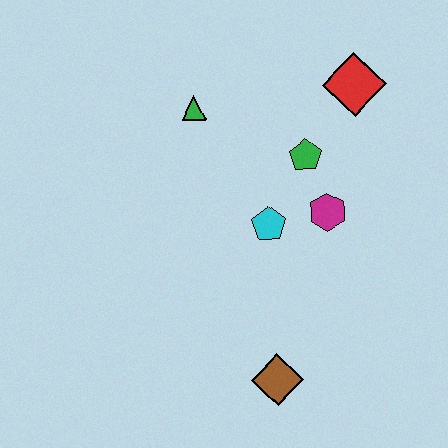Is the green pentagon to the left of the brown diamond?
No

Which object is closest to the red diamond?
The green pentagon is closest to the red diamond.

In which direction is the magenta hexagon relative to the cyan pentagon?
The magenta hexagon is to the right of the cyan pentagon.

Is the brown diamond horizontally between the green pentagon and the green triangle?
Yes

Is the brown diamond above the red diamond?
No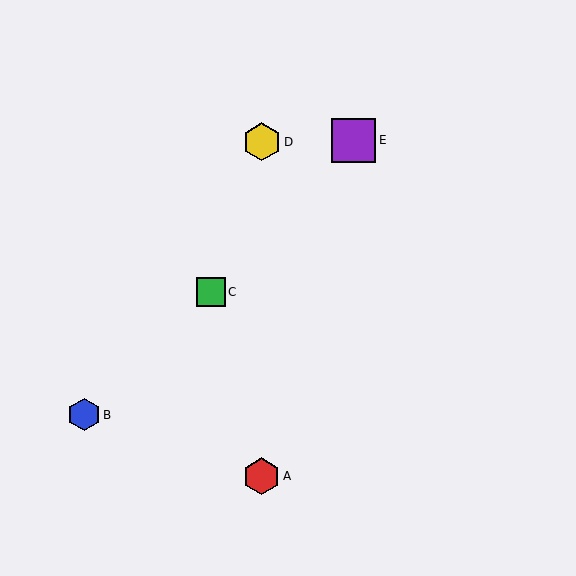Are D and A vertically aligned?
Yes, both are at x≈262.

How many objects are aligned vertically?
2 objects (A, D) are aligned vertically.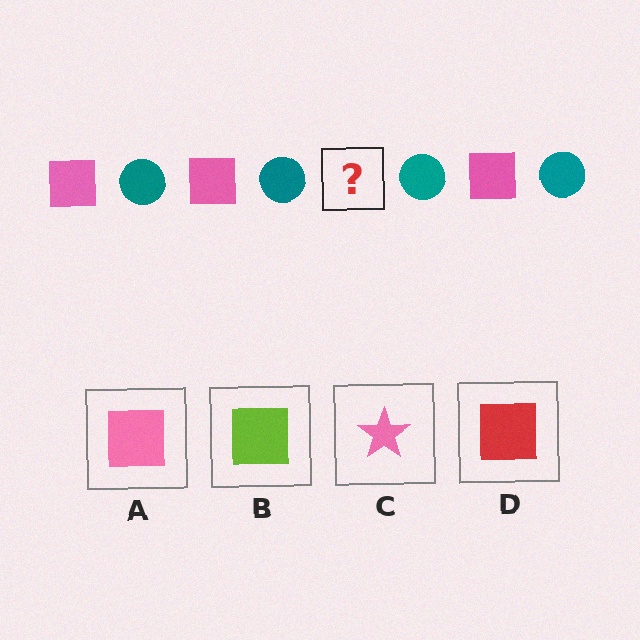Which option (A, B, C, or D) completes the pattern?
A.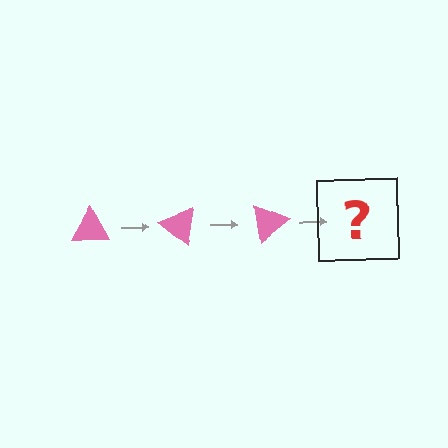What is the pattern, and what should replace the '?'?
The pattern is that the triangle rotates 40 degrees each step. The '?' should be a pink triangle rotated 120 degrees.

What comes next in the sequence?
The next element should be a pink triangle rotated 120 degrees.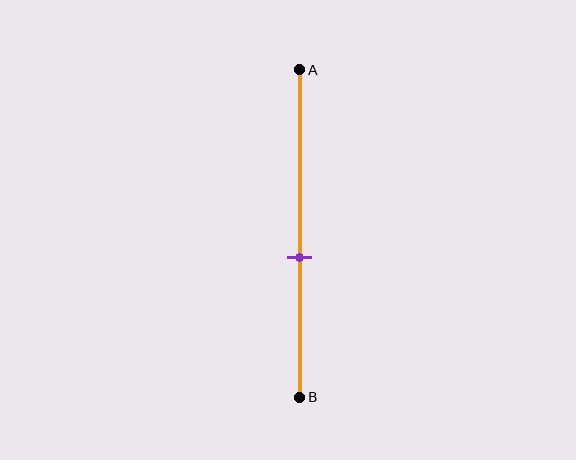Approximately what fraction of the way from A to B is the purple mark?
The purple mark is approximately 55% of the way from A to B.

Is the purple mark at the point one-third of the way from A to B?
No, the mark is at about 55% from A, not at the 33% one-third point.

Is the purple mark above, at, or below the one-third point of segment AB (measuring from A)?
The purple mark is below the one-third point of segment AB.